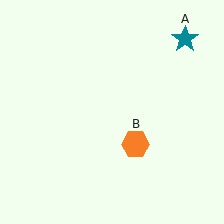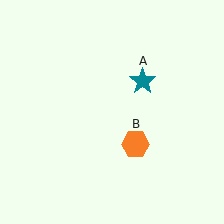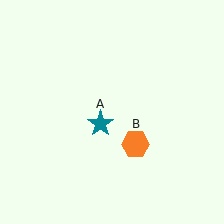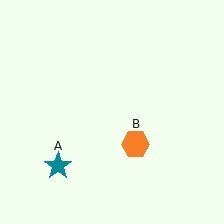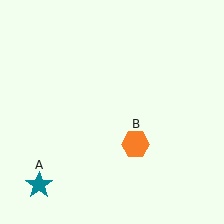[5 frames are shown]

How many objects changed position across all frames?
1 object changed position: teal star (object A).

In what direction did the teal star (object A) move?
The teal star (object A) moved down and to the left.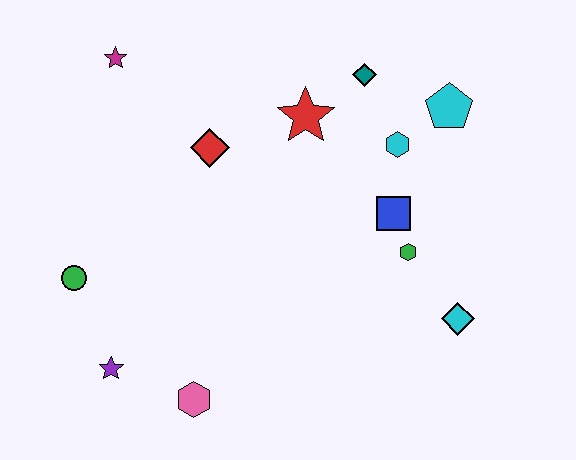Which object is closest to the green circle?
The purple star is closest to the green circle.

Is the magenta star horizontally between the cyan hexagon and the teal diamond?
No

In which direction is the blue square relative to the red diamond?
The blue square is to the right of the red diamond.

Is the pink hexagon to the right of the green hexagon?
No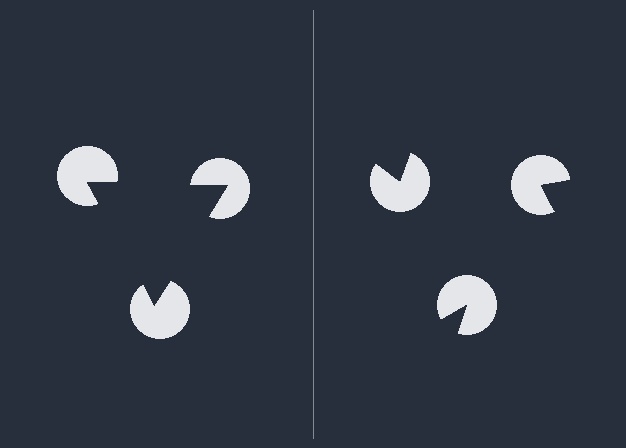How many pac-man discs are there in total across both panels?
6 — 3 on each side.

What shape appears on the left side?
An illusory triangle.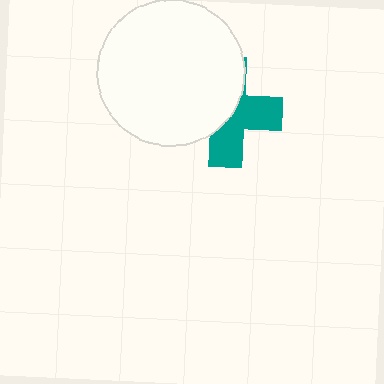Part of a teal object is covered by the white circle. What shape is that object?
It is a cross.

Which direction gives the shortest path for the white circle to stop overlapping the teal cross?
Moving left gives the shortest separation.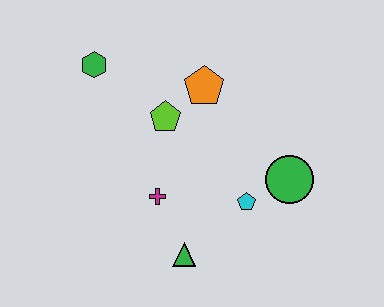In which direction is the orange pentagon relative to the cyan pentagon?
The orange pentagon is above the cyan pentagon.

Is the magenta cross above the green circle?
No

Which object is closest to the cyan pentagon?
The green circle is closest to the cyan pentagon.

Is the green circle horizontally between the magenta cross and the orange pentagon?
No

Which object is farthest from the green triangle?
The green hexagon is farthest from the green triangle.